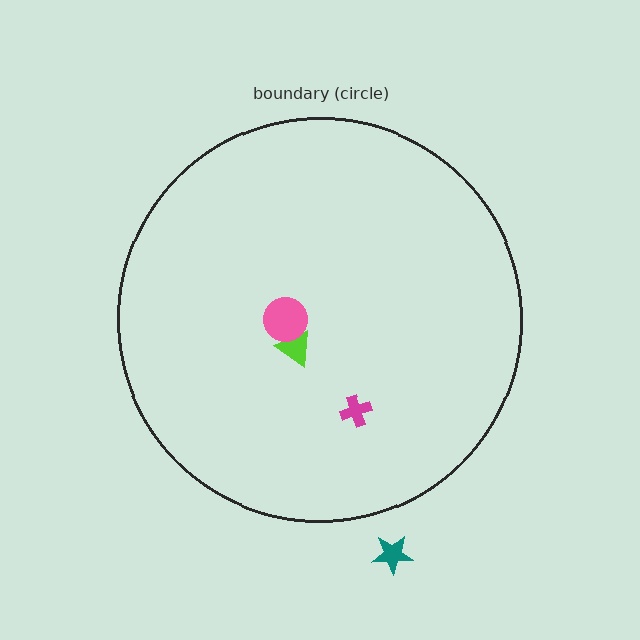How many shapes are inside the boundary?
3 inside, 1 outside.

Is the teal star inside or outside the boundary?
Outside.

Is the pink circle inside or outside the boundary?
Inside.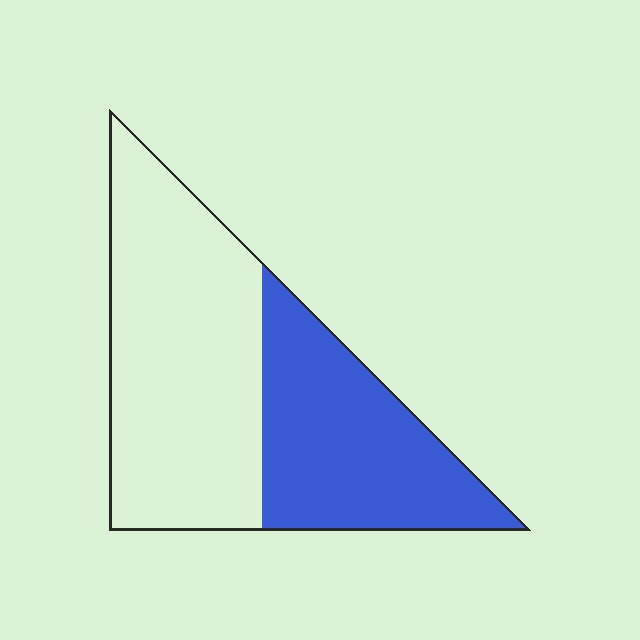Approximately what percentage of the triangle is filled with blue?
Approximately 40%.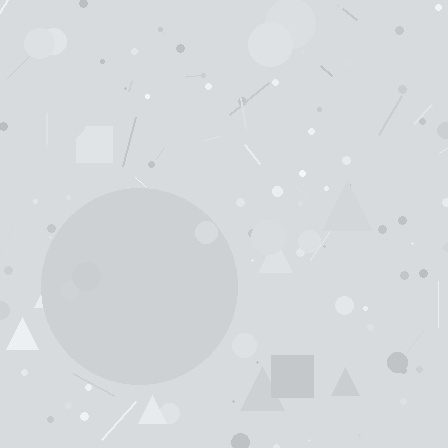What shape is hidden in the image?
A circle is hidden in the image.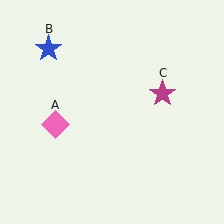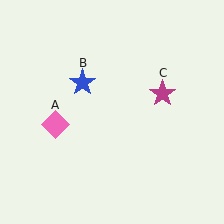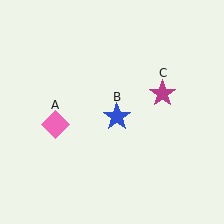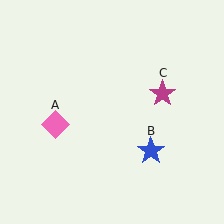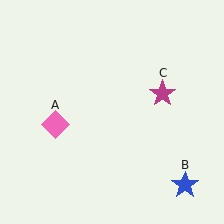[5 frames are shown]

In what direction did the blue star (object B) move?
The blue star (object B) moved down and to the right.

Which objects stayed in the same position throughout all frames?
Pink diamond (object A) and magenta star (object C) remained stationary.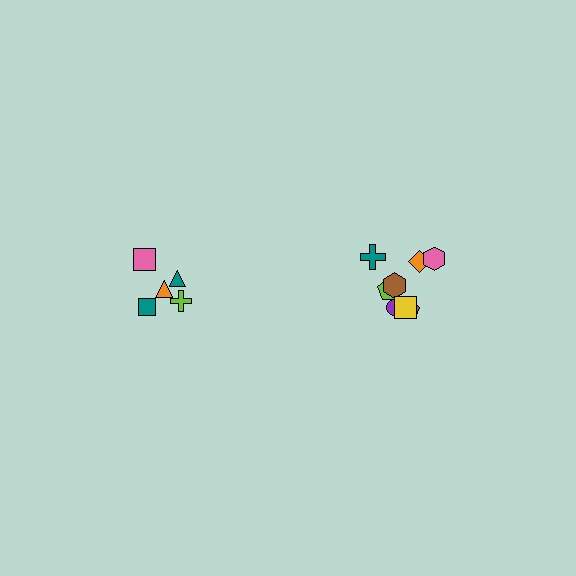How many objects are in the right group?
There are 8 objects.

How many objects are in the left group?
There are 5 objects.